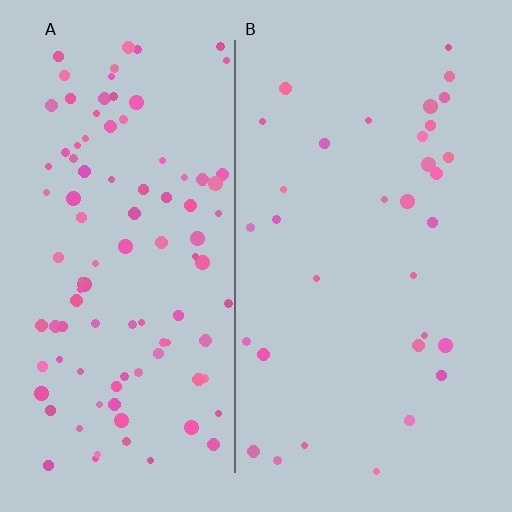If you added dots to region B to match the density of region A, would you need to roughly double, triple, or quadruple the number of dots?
Approximately triple.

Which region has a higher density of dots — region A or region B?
A (the left).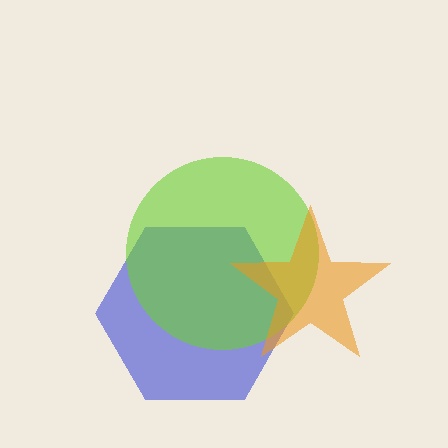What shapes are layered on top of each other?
The layered shapes are: a blue hexagon, a lime circle, an orange star.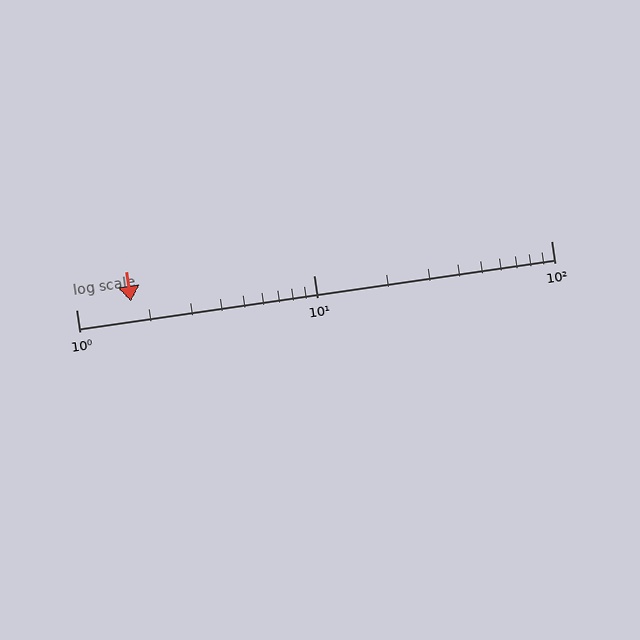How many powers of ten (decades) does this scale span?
The scale spans 2 decades, from 1 to 100.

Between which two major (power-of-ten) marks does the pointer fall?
The pointer is between 1 and 10.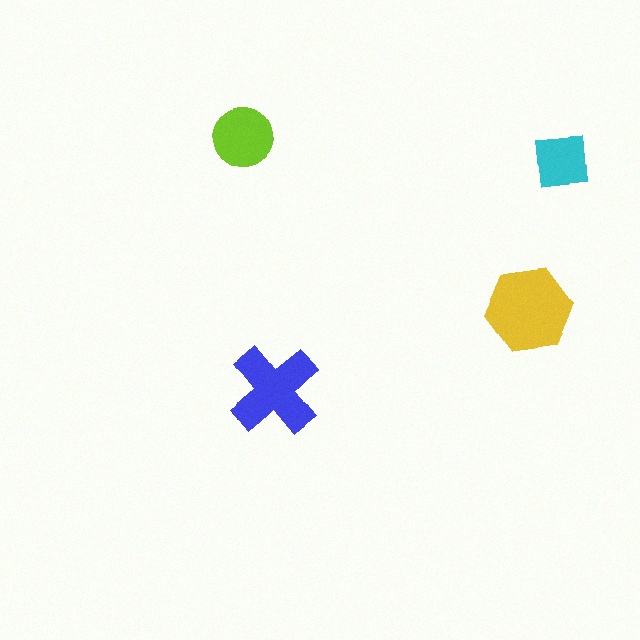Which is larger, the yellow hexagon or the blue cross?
The yellow hexagon.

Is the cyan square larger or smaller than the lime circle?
Smaller.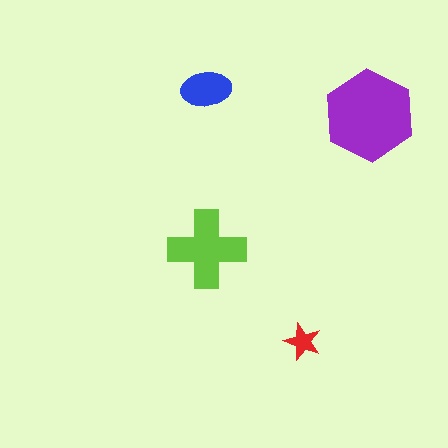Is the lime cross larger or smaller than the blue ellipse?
Larger.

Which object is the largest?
The purple hexagon.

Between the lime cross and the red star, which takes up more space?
The lime cross.